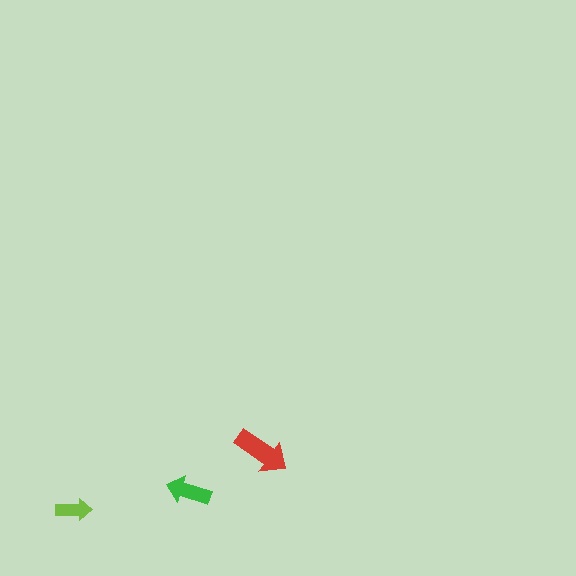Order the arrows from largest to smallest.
the red one, the green one, the lime one.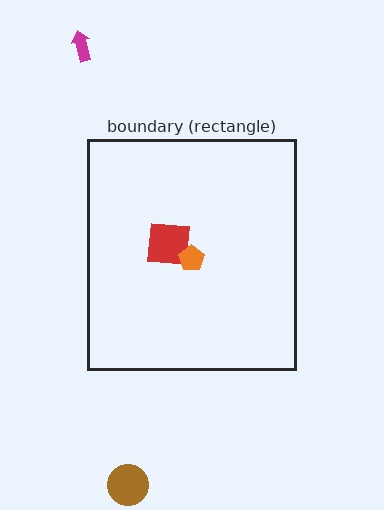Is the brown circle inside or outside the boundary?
Outside.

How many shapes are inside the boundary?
2 inside, 2 outside.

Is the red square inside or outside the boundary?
Inside.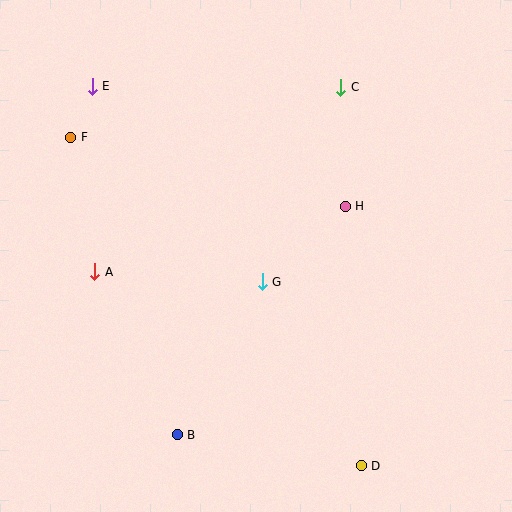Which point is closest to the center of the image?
Point G at (262, 282) is closest to the center.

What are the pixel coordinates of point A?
Point A is at (95, 272).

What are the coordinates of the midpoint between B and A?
The midpoint between B and A is at (136, 353).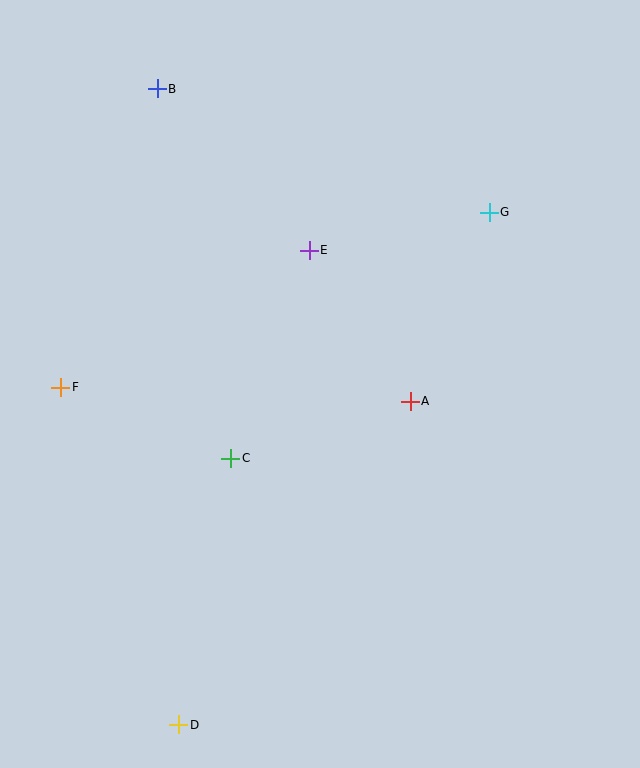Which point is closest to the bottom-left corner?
Point D is closest to the bottom-left corner.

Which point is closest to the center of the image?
Point A at (410, 401) is closest to the center.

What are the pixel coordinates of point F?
Point F is at (61, 387).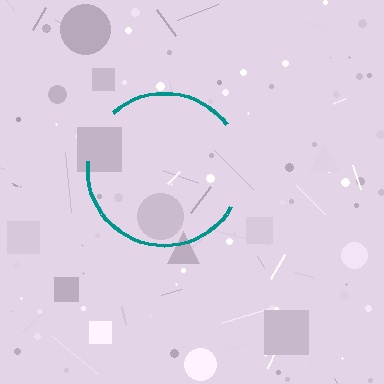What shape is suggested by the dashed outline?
The dashed outline suggests a circle.